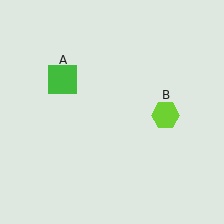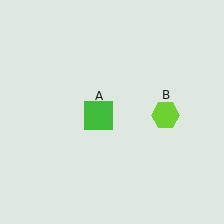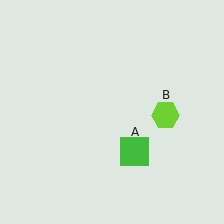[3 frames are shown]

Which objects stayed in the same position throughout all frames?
Lime hexagon (object B) remained stationary.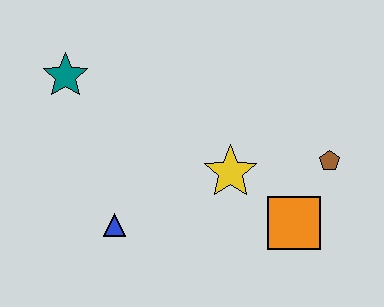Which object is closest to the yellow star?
The orange square is closest to the yellow star.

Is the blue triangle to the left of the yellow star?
Yes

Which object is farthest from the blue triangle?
The brown pentagon is farthest from the blue triangle.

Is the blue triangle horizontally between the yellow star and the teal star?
Yes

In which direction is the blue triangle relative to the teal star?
The blue triangle is below the teal star.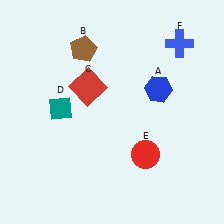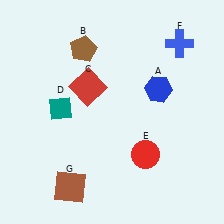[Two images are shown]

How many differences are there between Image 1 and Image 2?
There is 1 difference between the two images.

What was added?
A brown square (G) was added in Image 2.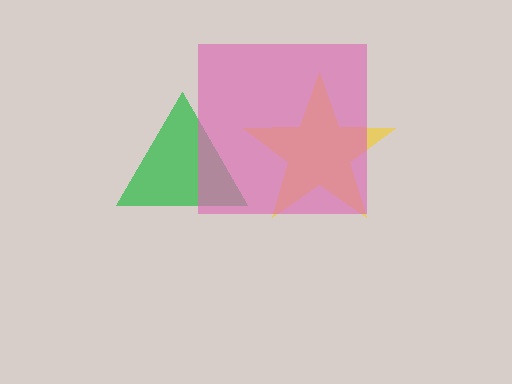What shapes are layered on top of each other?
The layered shapes are: a green triangle, a yellow star, a pink square.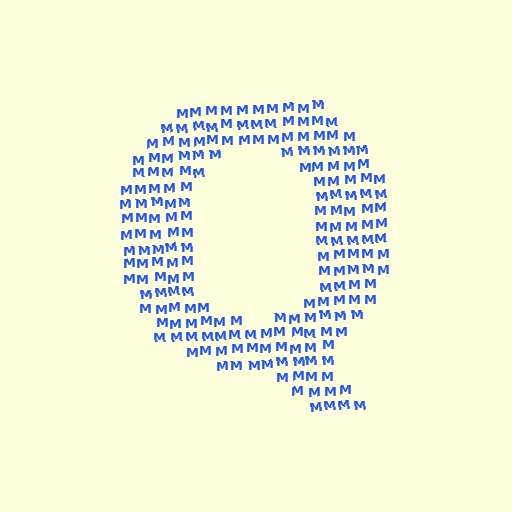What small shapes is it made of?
It is made of small letter M's.